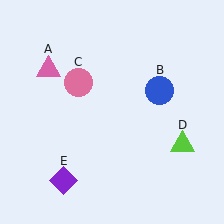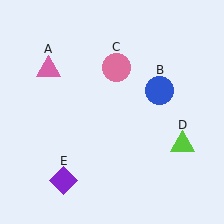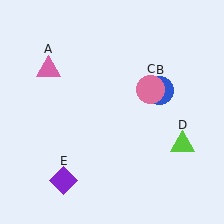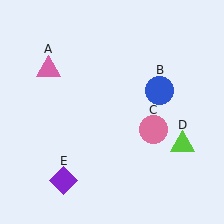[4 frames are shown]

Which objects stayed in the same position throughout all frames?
Pink triangle (object A) and blue circle (object B) and lime triangle (object D) and purple diamond (object E) remained stationary.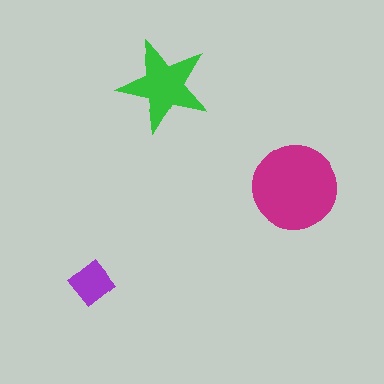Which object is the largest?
The magenta circle.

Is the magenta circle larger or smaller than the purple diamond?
Larger.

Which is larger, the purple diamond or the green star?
The green star.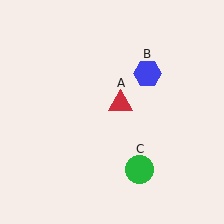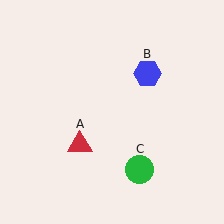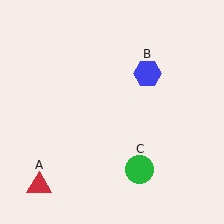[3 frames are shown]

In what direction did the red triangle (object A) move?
The red triangle (object A) moved down and to the left.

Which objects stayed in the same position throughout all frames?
Blue hexagon (object B) and green circle (object C) remained stationary.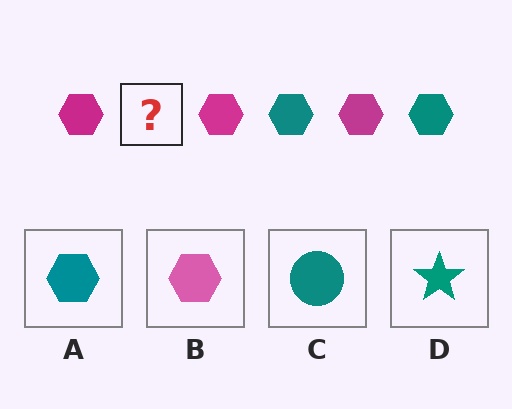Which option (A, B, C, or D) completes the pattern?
A.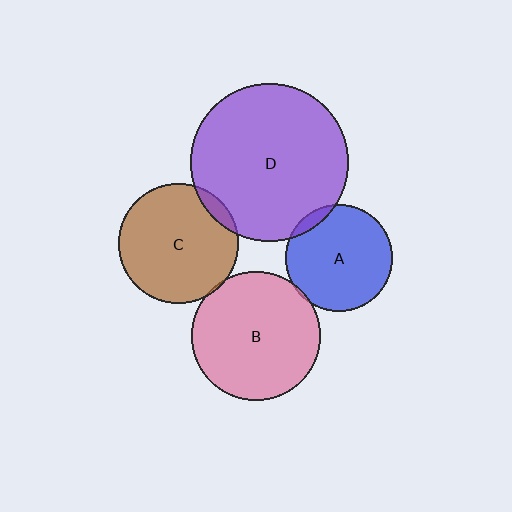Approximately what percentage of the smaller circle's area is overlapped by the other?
Approximately 5%.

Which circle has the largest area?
Circle D (purple).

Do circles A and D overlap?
Yes.